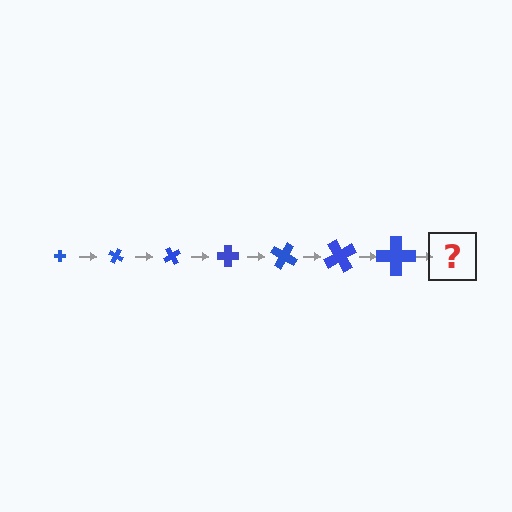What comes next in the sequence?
The next element should be a cross, larger than the previous one and rotated 210 degrees from the start.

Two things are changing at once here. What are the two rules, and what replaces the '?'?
The two rules are that the cross grows larger each step and it rotates 30 degrees each step. The '?' should be a cross, larger than the previous one and rotated 210 degrees from the start.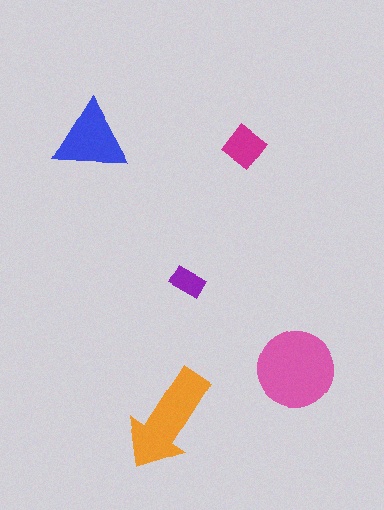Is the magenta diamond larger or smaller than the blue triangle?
Smaller.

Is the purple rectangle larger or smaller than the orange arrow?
Smaller.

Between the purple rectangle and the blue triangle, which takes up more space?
The blue triangle.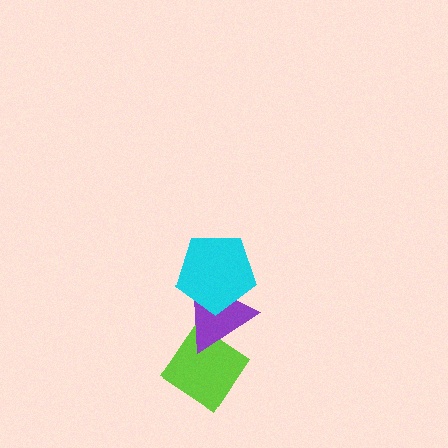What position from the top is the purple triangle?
The purple triangle is 2nd from the top.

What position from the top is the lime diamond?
The lime diamond is 3rd from the top.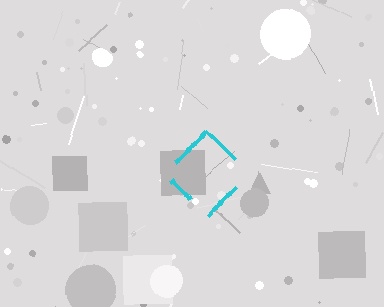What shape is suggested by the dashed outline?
The dashed outline suggests a diamond.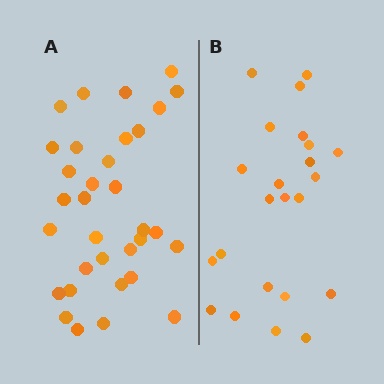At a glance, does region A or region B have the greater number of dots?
Region A (the left region) has more dots.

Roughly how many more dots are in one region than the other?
Region A has roughly 10 or so more dots than region B.